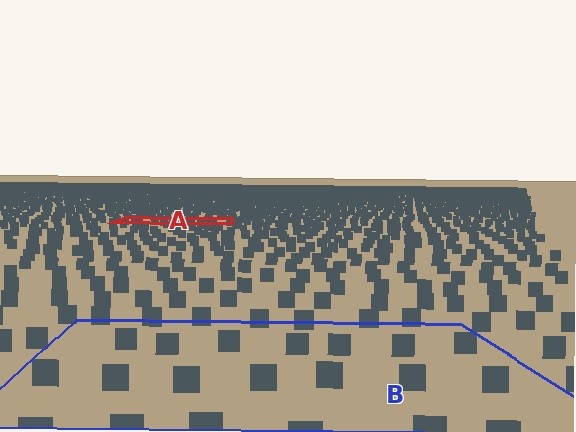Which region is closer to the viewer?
Region B is closer. The texture elements there are larger and more spread out.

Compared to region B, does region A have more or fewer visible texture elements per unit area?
Region A has more texture elements per unit area — they are packed more densely because it is farther away.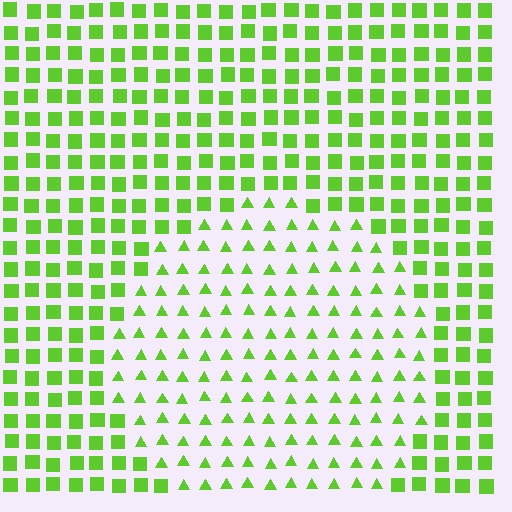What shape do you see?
I see a circle.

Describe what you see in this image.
The image is filled with small lime elements arranged in a uniform grid. A circle-shaped region contains triangles, while the surrounding area contains squares. The boundary is defined purely by the change in element shape.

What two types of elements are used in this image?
The image uses triangles inside the circle region and squares outside it.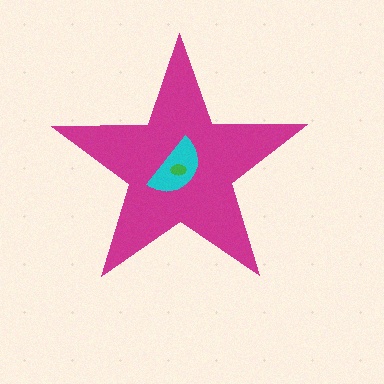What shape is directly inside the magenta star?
The cyan semicircle.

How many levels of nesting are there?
3.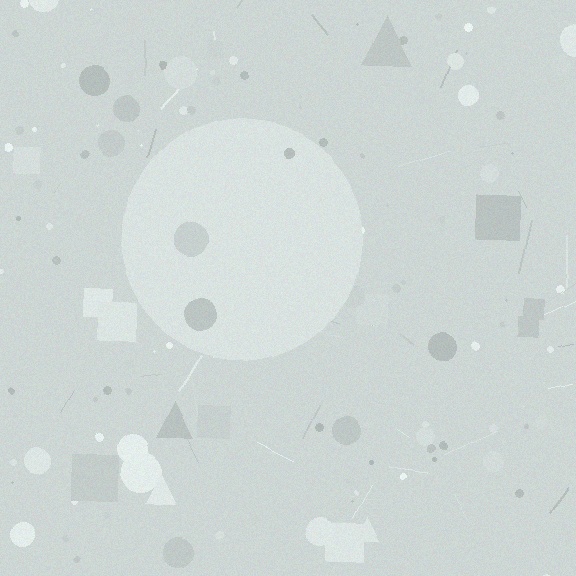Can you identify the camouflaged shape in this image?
The camouflaged shape is a circle.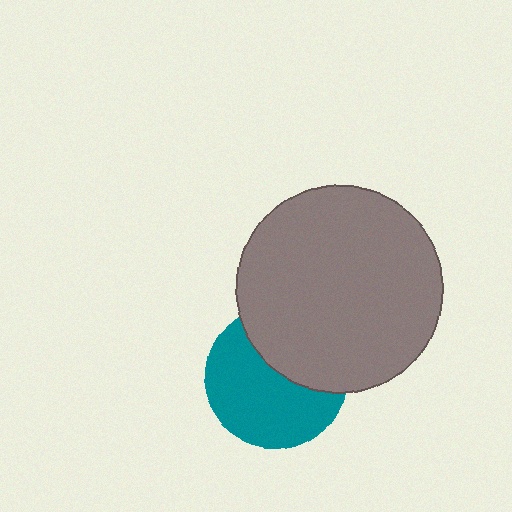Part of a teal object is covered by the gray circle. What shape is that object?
It is a circle.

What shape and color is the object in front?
The object in front is a gray circle.